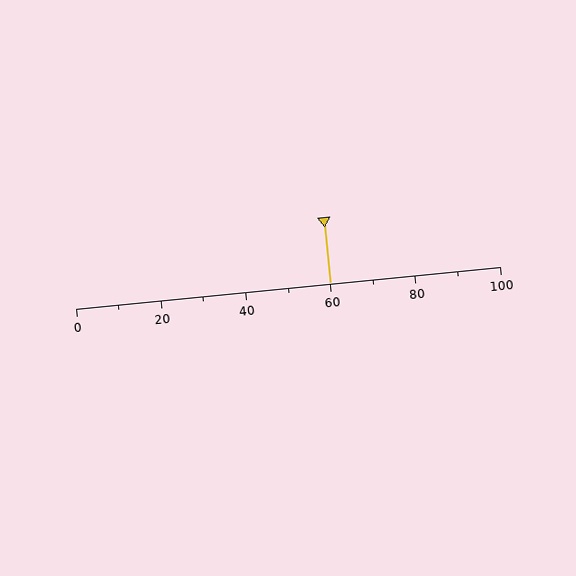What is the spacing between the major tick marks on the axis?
The major ticks are spaced 20 apart.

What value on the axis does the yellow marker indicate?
The marker indicates approximately 60.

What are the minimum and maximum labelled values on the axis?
The axis runs from 0 to 100.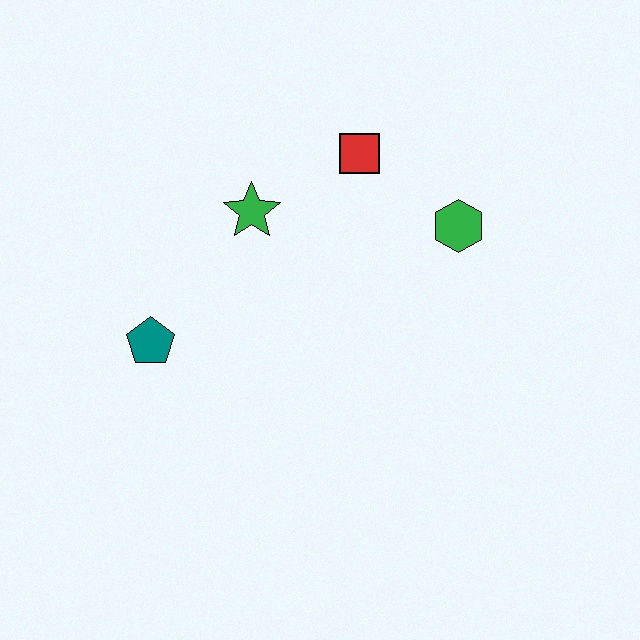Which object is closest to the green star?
The red square is closest to the green star.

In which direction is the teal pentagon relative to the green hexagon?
The teal pentagon is to the left of the green hexagon.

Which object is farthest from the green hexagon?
The teal pentagon is farthest from the green hexagon.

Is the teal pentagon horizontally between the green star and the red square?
No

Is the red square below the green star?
No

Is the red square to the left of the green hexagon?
Yes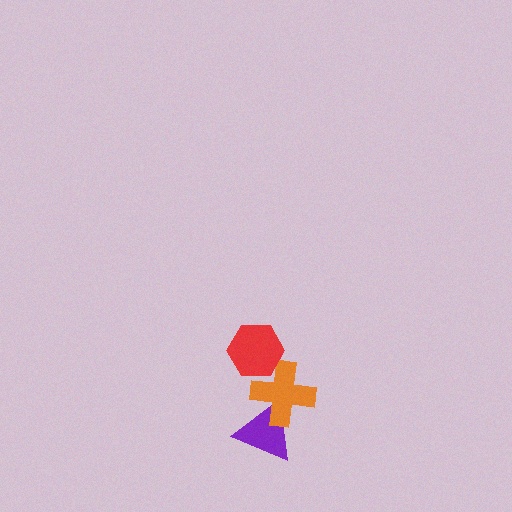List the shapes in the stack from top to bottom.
From top to bottom: the red hexagon, the orange cross, the purple triangle.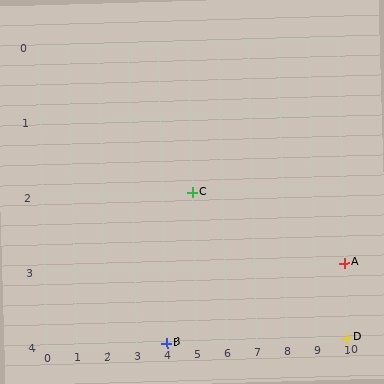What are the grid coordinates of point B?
Point B is at grid coordinates (4, 4).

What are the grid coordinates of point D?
Point D is at grid coordinates (10, 4).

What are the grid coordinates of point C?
Point C is at grid coordinates (5, 2).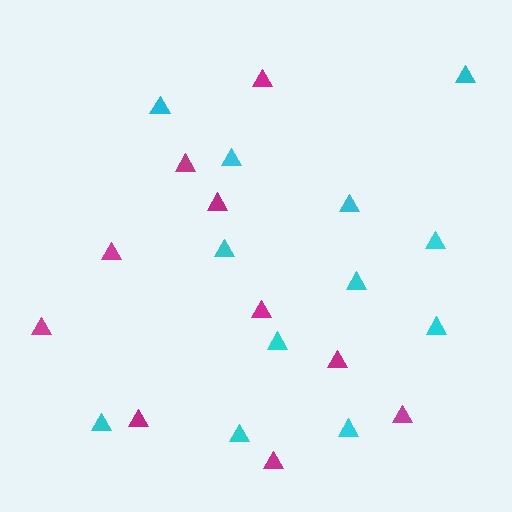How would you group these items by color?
There are 2 groups: one group of cyan triangles (12) and one group of magenta triangles (10).